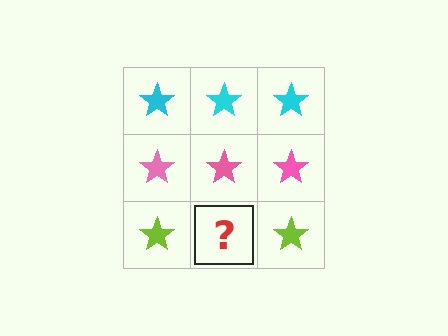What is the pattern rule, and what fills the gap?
The rule is that each row has a consistent color. The gap should be filled with a lime star.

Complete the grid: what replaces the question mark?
The question mark should be replaced with a lime star.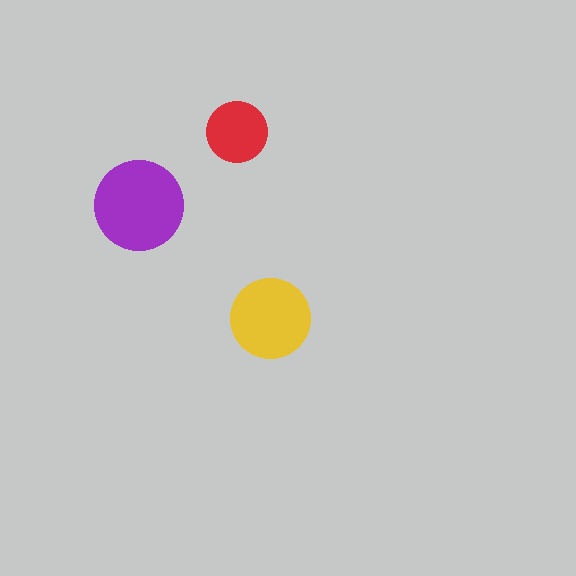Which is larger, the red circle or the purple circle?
The purple one.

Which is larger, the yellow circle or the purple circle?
The purple one.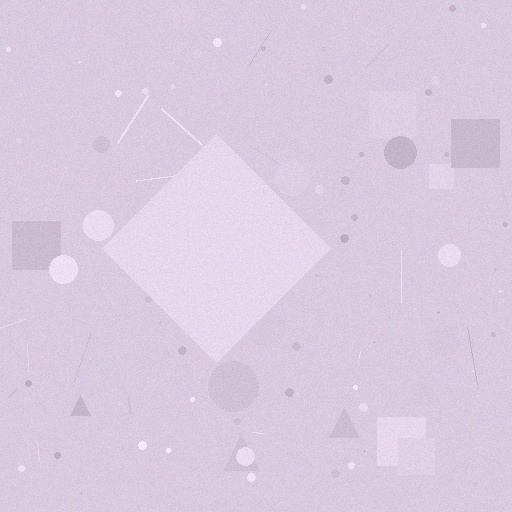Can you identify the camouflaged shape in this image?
The camouflaged shape is a diamond.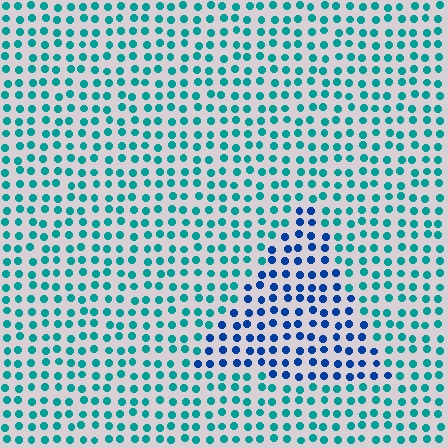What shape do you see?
I see a triangle.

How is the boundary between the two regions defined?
The boundary is defined purely by a slight shift in hue (about 41 degrees). Spacing, size, and orientation are identical on both sides.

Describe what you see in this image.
The image is filled with small teal elements in a uniform arrangement. A triangle-shaped region is visible where the elements are tinted to a slightly different hue, forming a subtle color boundary.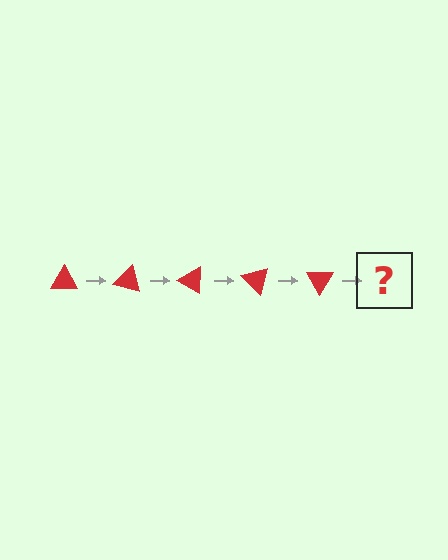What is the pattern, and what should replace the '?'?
The pattern is that the triangle rotates 15 degrees each step. The '?' should be a red triangle rotated 75 degrees.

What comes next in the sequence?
The next element should be a red triangle rotated 75 degrees.